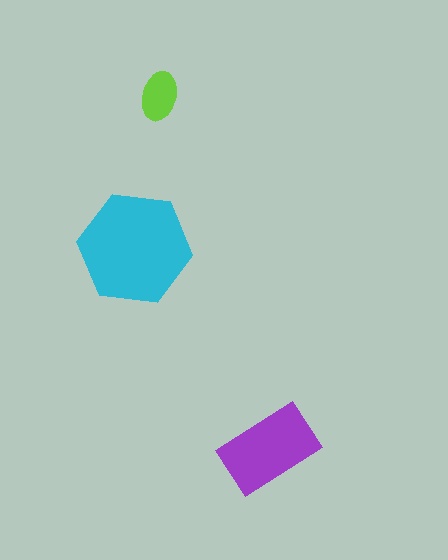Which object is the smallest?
The lime ellipse.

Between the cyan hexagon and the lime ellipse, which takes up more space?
The cyan hexagon.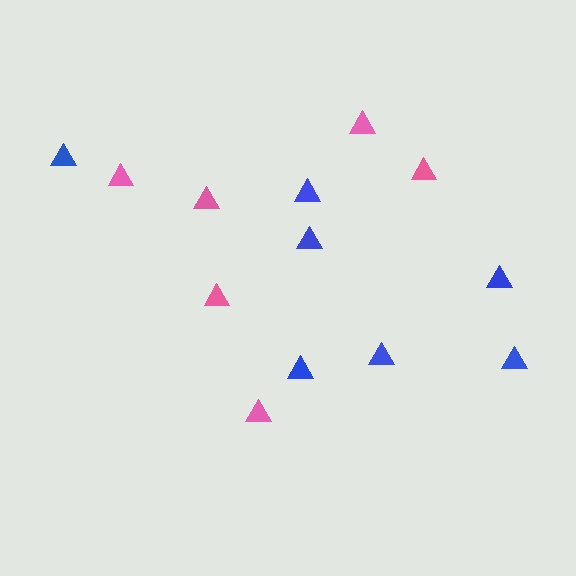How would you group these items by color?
There are 2 groups: one group of pink triangles (6) and one group of blue triangles (7).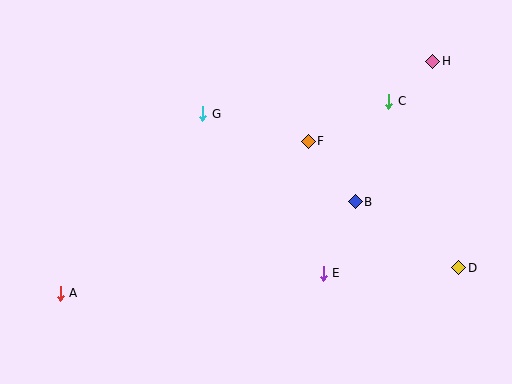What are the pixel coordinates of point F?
Point F is at (308, 141).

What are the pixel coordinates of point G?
Point G is at (203, 114).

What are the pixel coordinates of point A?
Point A is at (60, 293).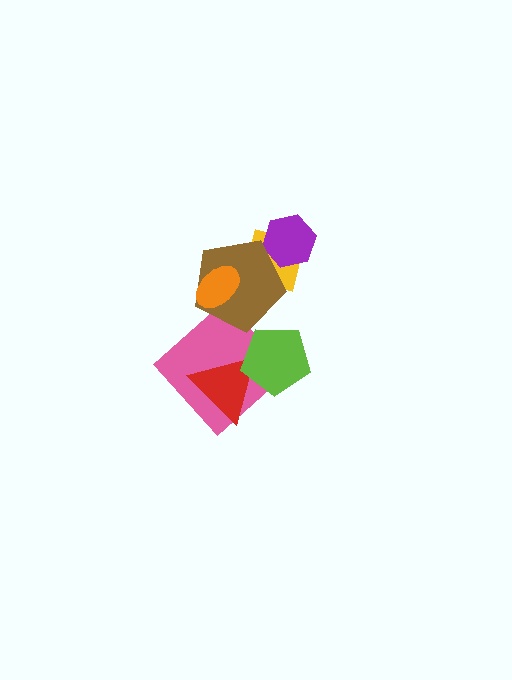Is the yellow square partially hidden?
Yes, it is partially covered by another shape.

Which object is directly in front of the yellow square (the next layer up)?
The purple hexagon is directly in front of the yellow square.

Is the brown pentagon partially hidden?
Yes, it is partially covered by another shape.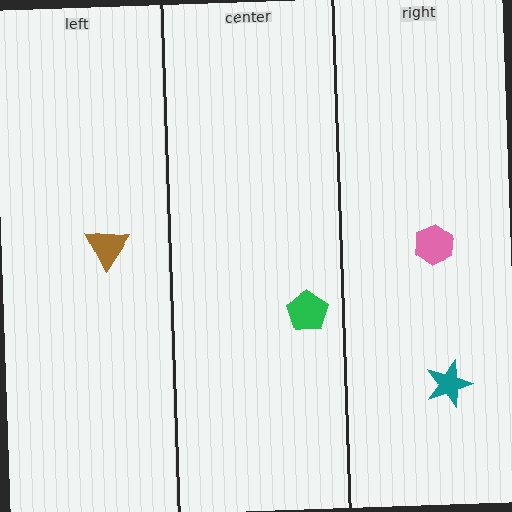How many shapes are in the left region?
1.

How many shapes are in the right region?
2.